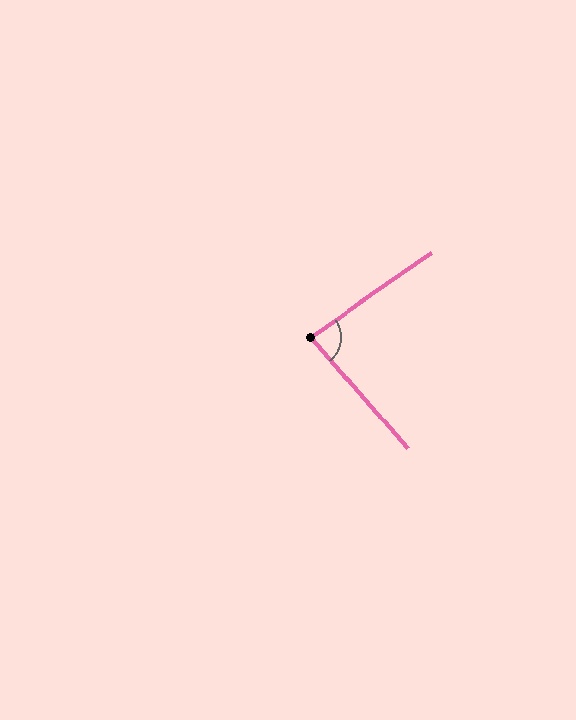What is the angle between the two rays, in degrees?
Approximately 84 degrees.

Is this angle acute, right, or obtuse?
It is acute.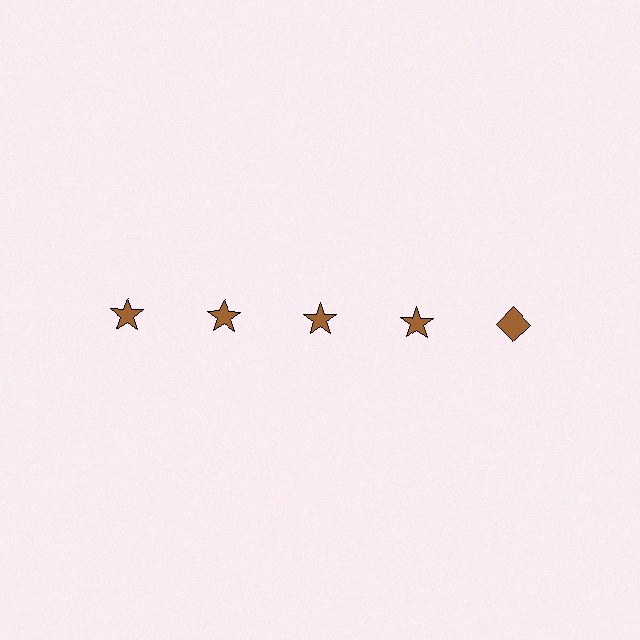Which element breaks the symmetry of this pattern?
The brown diamond in the top row, rightmost column breaks the symmetry. All other shapes are brown stars.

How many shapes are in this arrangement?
There are 5 shapes arranged in a grid pattern.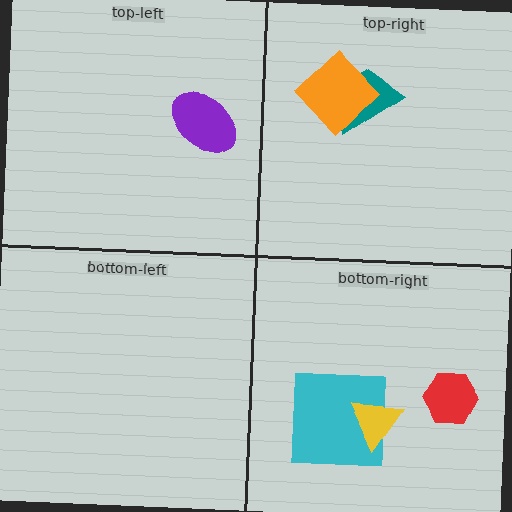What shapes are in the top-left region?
The purple ellipse.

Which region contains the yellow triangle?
The bottom-right region.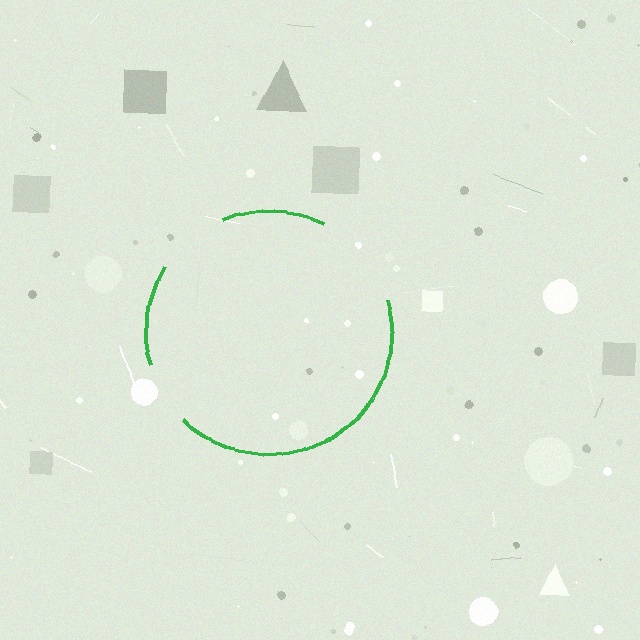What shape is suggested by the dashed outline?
The dashed outline suggests a circle.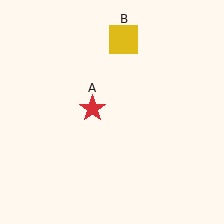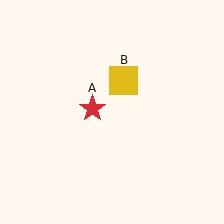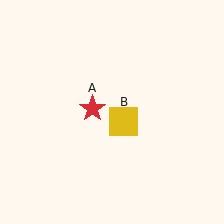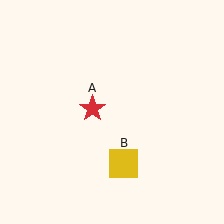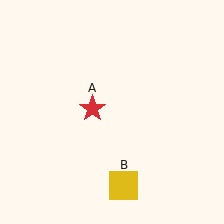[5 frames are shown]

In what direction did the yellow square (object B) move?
The yellow square (object B) moved down.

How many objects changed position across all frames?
1 object changed position: yellow square (object B).